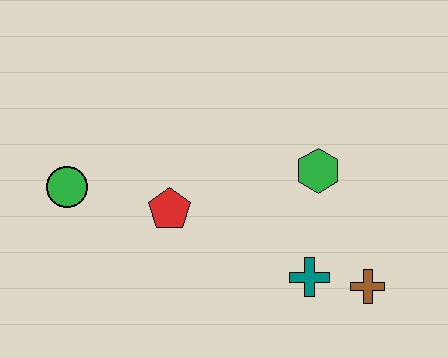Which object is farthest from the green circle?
The brown cross is farthest from the green circle.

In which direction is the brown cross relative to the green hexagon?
The brown cross is below the green hexagon.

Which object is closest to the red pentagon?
The green circle is closest to the red pentagon.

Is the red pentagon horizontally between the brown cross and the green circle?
Yes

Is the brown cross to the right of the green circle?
Yes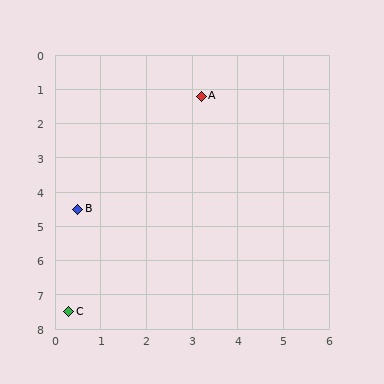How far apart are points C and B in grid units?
Points C and B are about 3.0 grid units apart.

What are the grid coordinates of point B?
Point B is at approximately (0.5, 4.5).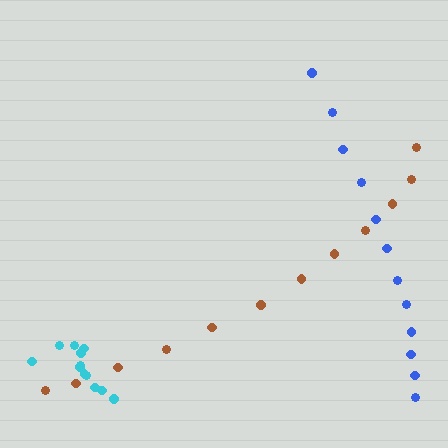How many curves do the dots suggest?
There are 3 distinct paths.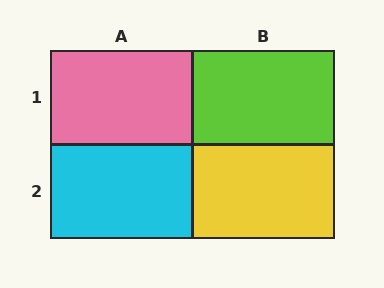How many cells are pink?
1 cell is pink.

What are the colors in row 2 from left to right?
Cyan, yellow.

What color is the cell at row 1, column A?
Pink.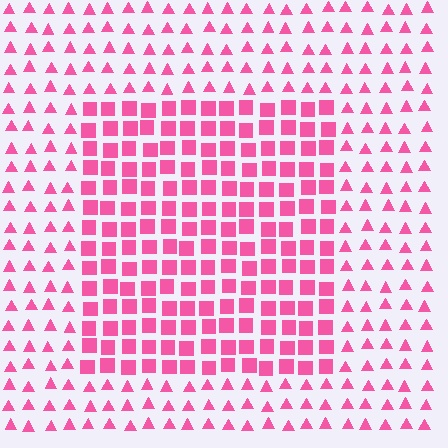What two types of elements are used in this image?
The image uses squares inside the rectangle region and triangles outside it.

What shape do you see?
I see a rectangle.